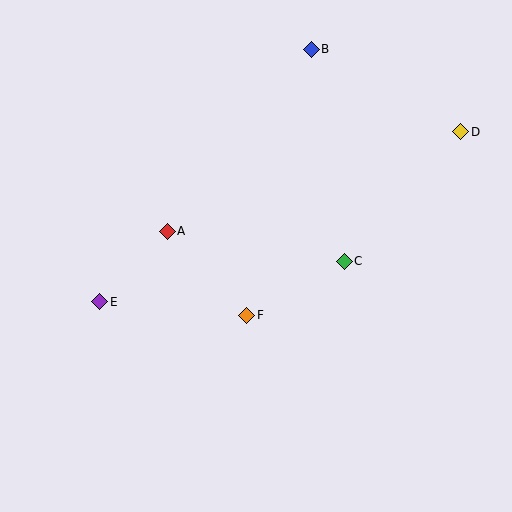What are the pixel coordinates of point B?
Point B is at (311, 49).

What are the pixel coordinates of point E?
Point E is at (100, 302).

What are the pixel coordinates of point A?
Point A is at (167, 231).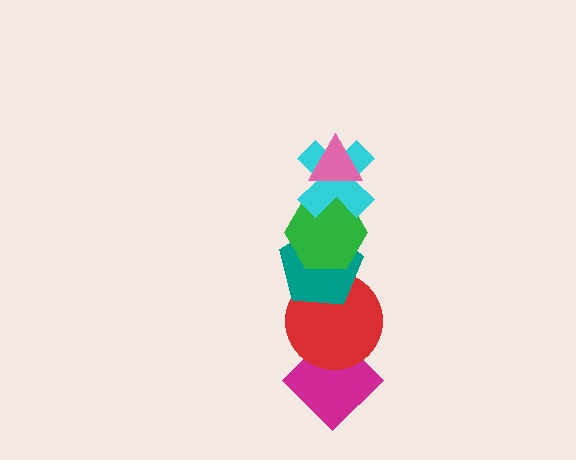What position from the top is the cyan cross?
The cyan cross is 2nd from the top.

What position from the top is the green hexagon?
The green hexagon is 3rd from the top.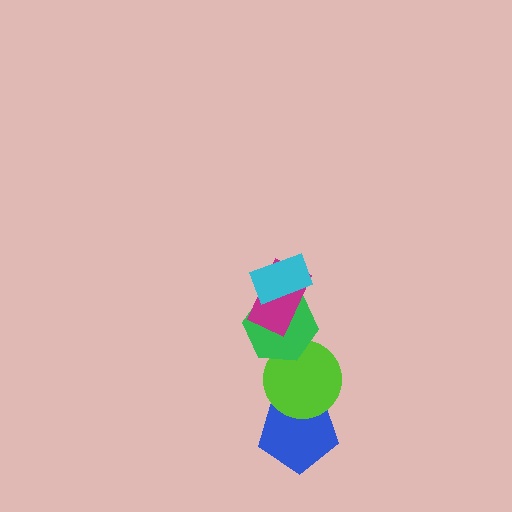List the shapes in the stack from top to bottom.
From top to bottom: the cyan rectangle, the magenta rectangle, the green hexagon, the lime circle, the blue pentagon.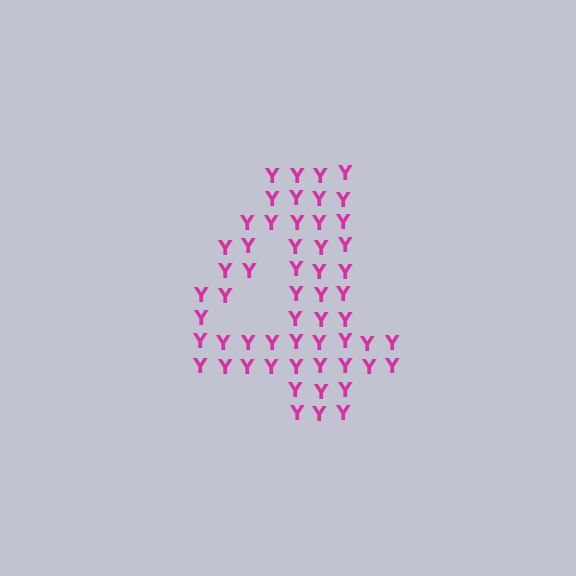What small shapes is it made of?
It is made of small letter Y's.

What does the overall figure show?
The overall figure shows the digit 4.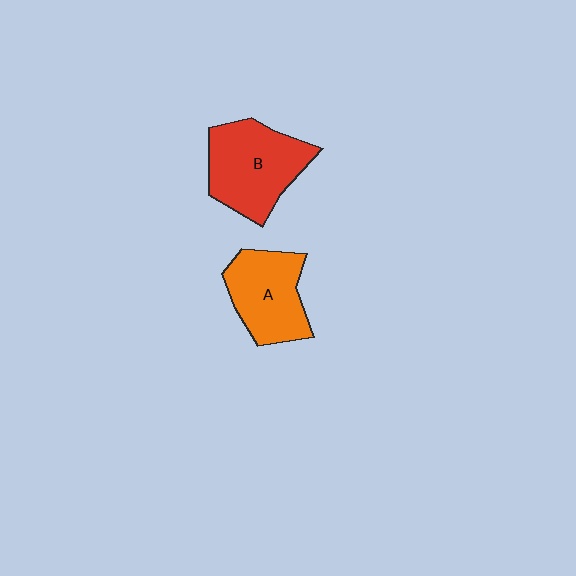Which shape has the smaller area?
Shape A (orange).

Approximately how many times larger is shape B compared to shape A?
Approximately 1.2 times.